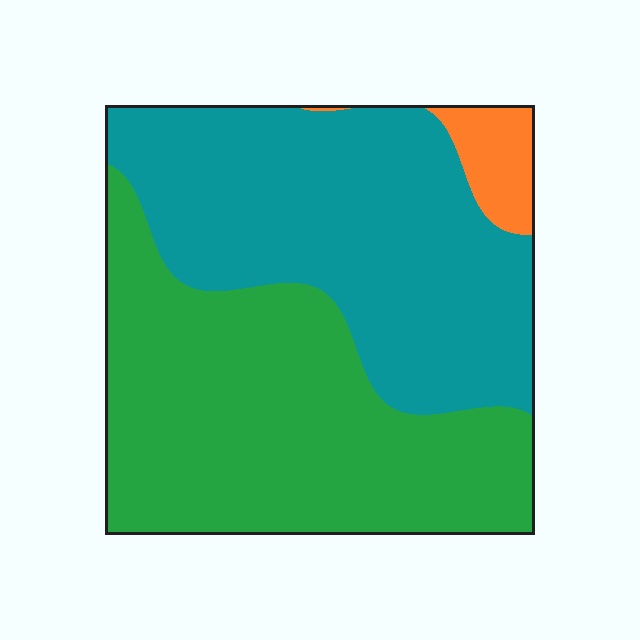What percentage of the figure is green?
Green covers around 50% of the figure.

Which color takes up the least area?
Orange, at roughly 5%.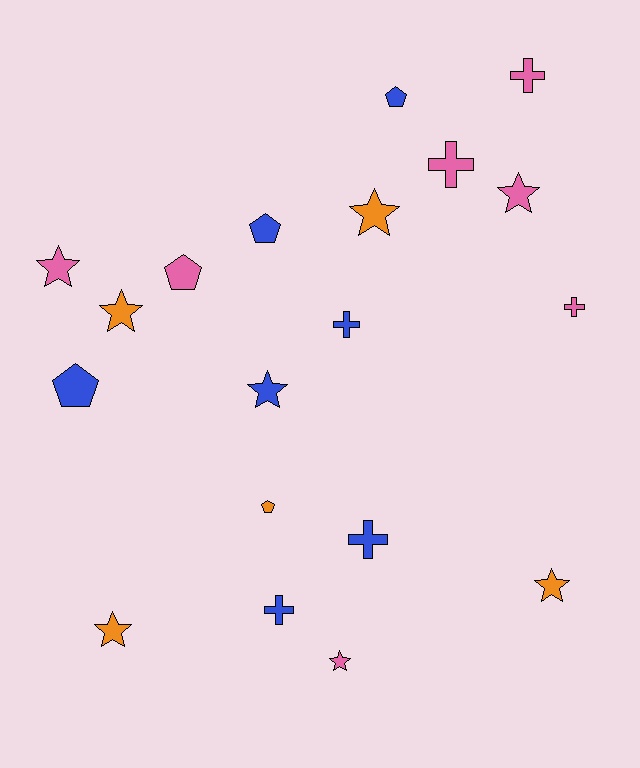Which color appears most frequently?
Blue, with 7 objects.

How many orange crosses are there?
There are no orange crosses.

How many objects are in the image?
There are 19 objects.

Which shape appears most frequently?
Star, with 8 objects.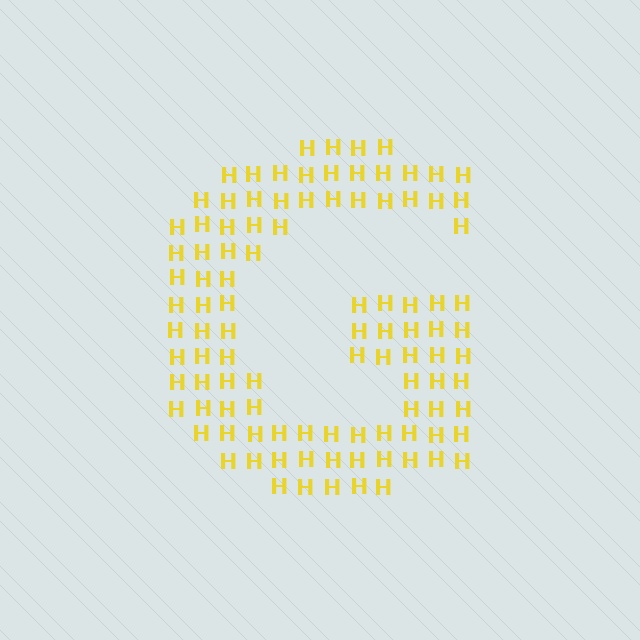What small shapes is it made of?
It is made of small letter H's.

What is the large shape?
The large shape is the letter G.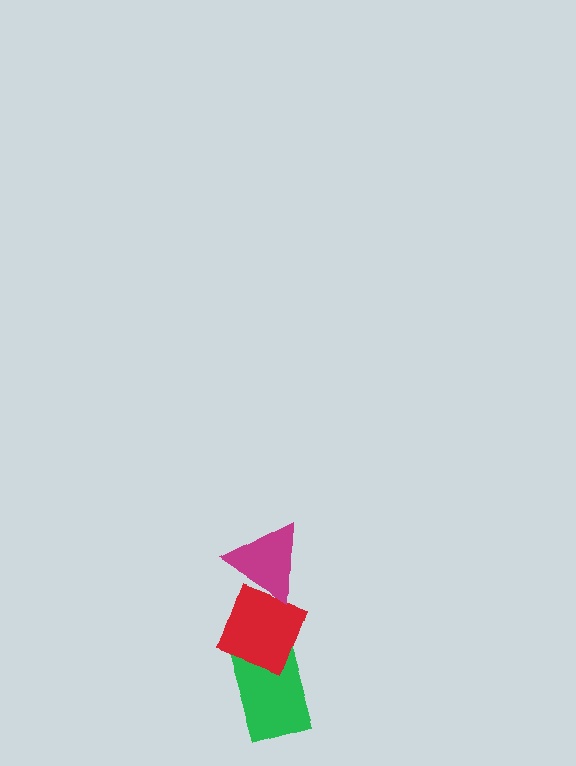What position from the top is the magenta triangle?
The magenta triangle is 1st from the top.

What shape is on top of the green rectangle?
The red diamond is on top of the green rectangle.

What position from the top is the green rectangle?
The green rectangle is 3rd from the top.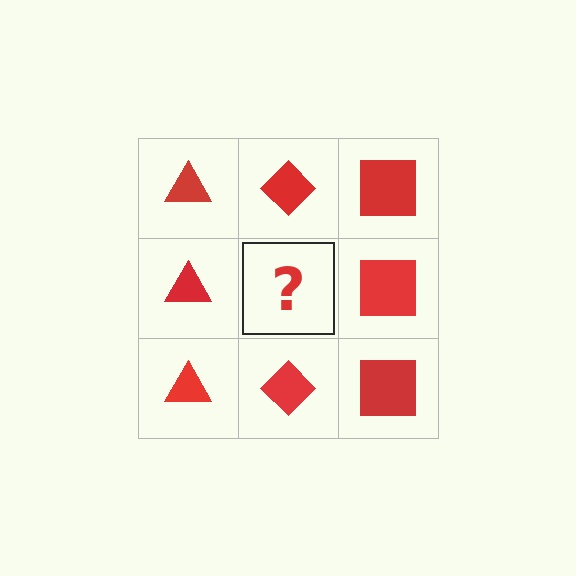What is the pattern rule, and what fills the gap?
The rule is that each column has a consistent shape. The gap should be filled with a red diamond.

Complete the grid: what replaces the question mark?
The question mark should be replaced with a red diamond.